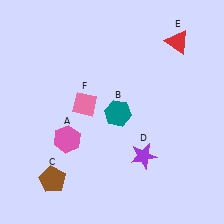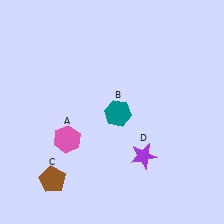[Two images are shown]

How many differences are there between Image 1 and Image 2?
There are 2 differences between the two images.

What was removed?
The red triangle (E), the pink diamond (F) were removed in Image 2.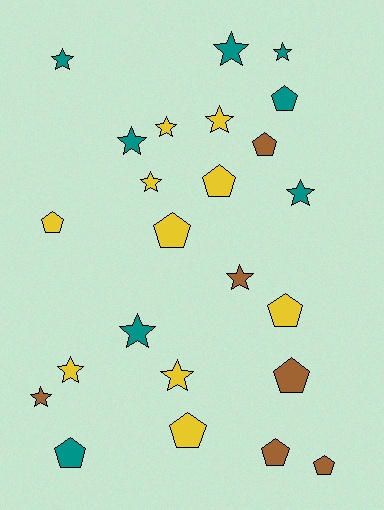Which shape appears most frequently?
Star, with 13 objects.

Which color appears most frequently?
Yellow, with 10 objects.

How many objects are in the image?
There are 24 objects.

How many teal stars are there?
There are 6 teal stars.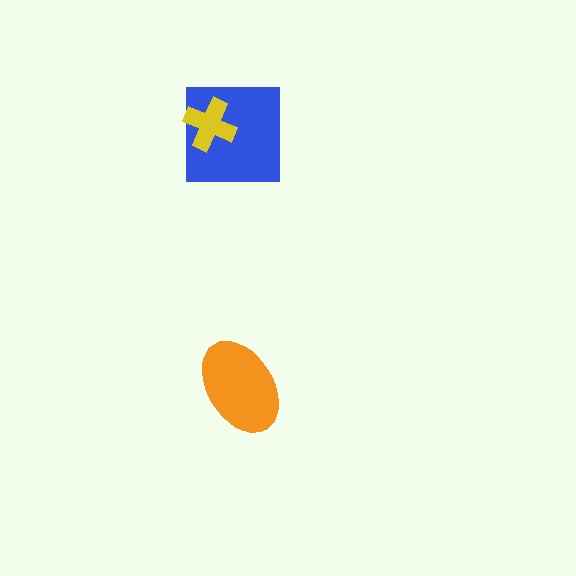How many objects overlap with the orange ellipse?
0 objects overlap with the orange ellipse.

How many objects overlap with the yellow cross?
1 object overlaps with the yellow cross.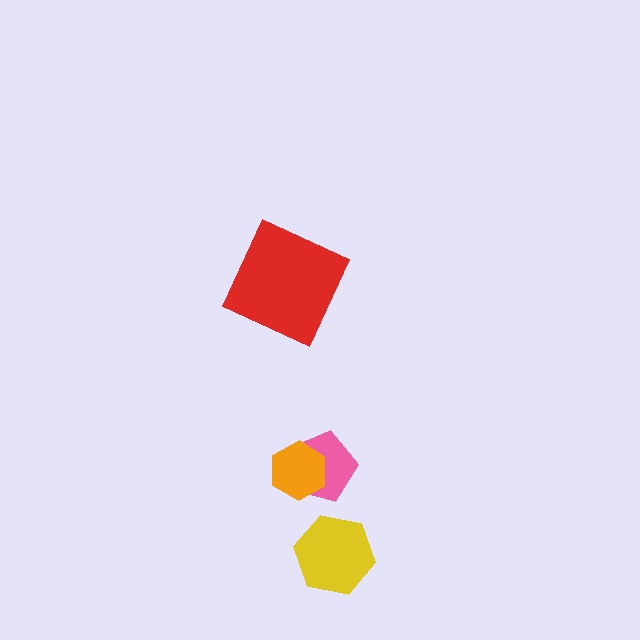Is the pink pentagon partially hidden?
Yes, it is partially covered by another shape.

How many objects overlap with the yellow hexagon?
0 objects overlap with the yellow hexagon.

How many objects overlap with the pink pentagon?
1 object overlaps with the pink pentagon.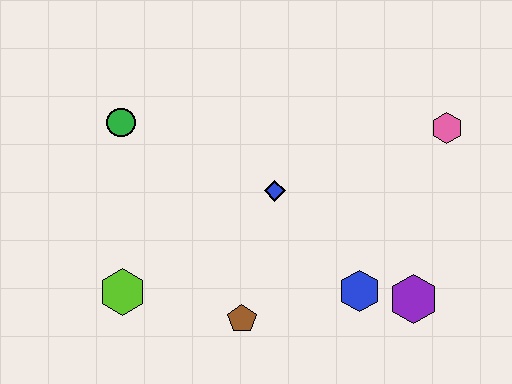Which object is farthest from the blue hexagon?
The green circle is farthest from the blue hexagon.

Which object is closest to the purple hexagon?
The blue hexagon is closest to the purple hexagon.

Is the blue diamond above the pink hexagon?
No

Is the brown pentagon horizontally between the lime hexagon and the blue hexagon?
Yes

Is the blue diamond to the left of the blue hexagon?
Yes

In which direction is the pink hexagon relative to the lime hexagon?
The pink hexagon is to the right of the lime hexagon.